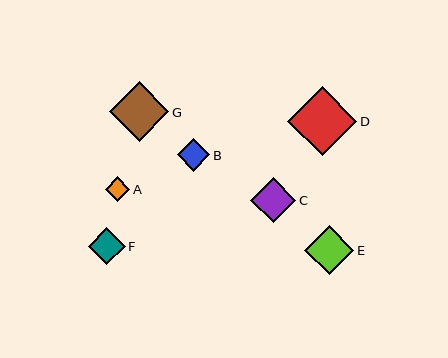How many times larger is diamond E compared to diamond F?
Diamond E is approximately 1.3 times the size of diamond F.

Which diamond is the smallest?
Diamond A is the smallest with a size of approximately 25 pixels.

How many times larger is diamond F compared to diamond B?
Diamond F is approximately 1.1 times the size of diamond B.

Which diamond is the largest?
Diamond D is the largest with a size of approximately 70 pixels.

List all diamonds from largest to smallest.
From largest to smallest: D, G, E, C, F, B, A.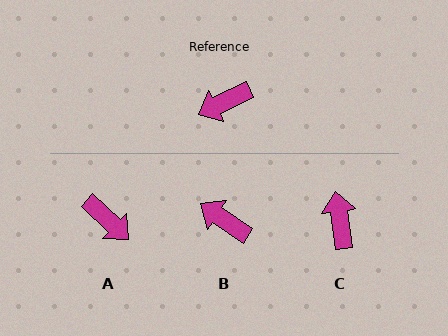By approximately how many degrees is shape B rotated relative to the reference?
Approximately 60 degrees clockwise.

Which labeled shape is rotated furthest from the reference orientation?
A, about 111 degrees away.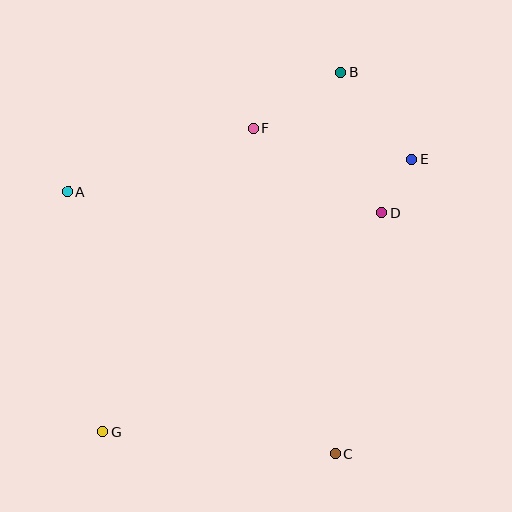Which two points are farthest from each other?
Points B and G are farthest from each other.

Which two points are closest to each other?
Points D and E are closest to each other.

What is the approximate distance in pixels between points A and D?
The distance between A and D is approximately 315 pixels.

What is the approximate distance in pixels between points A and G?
The distance between A and G is approximately 243 pixels.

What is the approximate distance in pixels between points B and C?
The distance between B and C is approximately 382 pixels.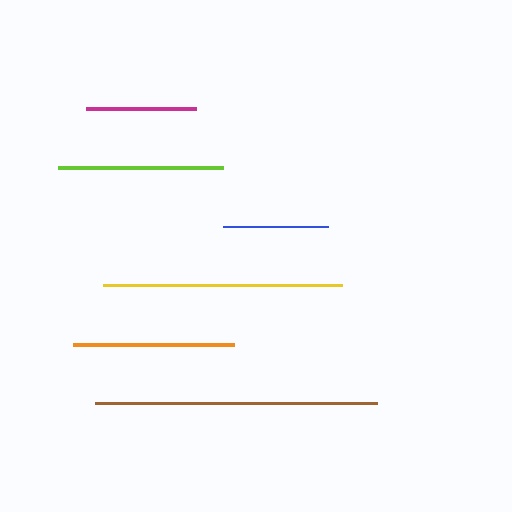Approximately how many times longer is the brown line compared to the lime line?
The brown line is approximately 1.7 times the length of the lime line.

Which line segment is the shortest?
The blue line is the shortest at approximately 105 pixels.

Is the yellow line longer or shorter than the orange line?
The yellow line is longer than the orange line.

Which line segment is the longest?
The brown line is the longest at approximately 282 pixels.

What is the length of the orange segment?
The orange segment is approximately 161 pixels long.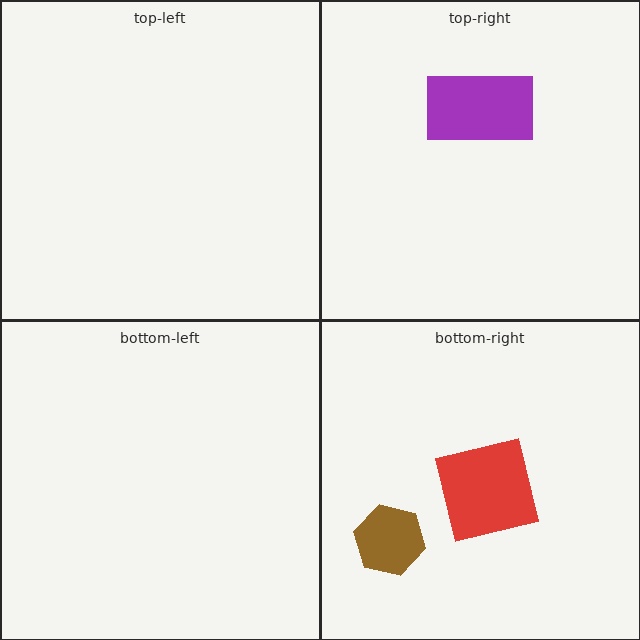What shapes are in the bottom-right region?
The brown hexagon, the red square.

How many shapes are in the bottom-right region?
2.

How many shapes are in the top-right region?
1.